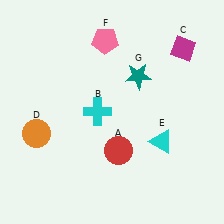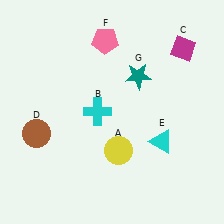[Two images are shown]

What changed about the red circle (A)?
In Image 1, A is red. In Image 2, it changed to yellow.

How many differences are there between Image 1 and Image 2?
There are 2 differences between the two images.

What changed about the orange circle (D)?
In Image 1, D is orange. In Image 2, it changed to brown.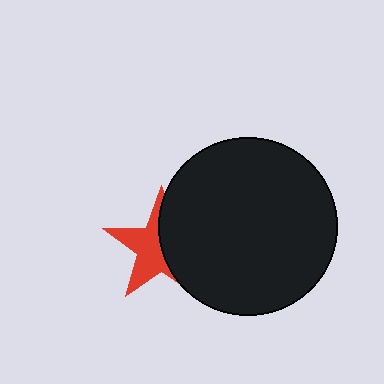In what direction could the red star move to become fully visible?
The red star could move left. That would shift it out from behind the black circle entirely.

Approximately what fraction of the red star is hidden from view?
Roughly 48% of the red star is hidden behind the black circle.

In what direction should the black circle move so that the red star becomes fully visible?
The black circle should move right. That is the shortest direction to clear the overlap and leave the red star fully visible.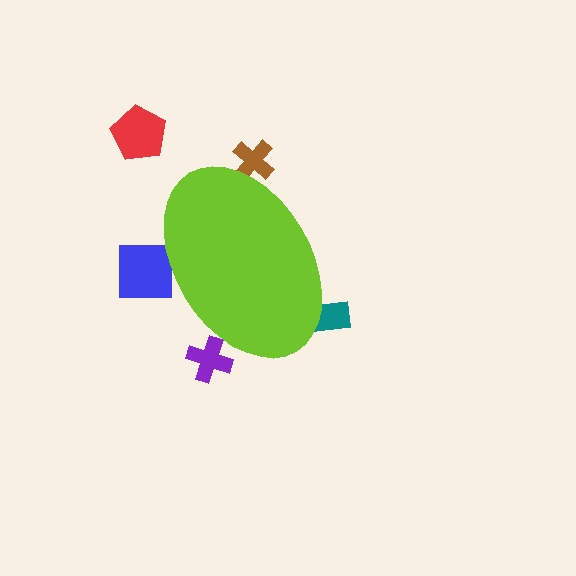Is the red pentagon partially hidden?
No, the red pentagon is fully visible.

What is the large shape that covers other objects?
A lime ellipse.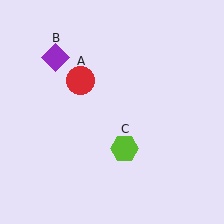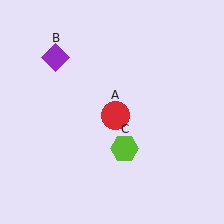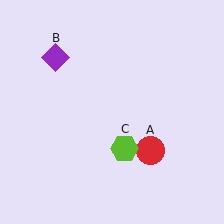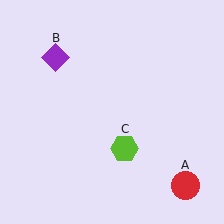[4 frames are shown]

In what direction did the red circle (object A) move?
The red circle (object A) moved down and to the right.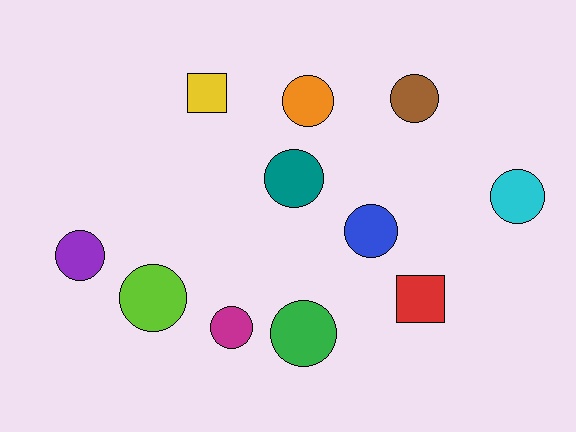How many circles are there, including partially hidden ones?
There are 9 circles.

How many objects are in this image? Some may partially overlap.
There are 11 objects.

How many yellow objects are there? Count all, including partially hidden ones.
There is 1 yellow object.